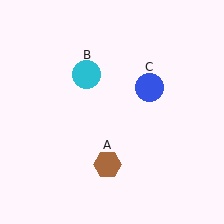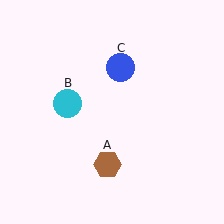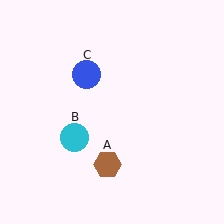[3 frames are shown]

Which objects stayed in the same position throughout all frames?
Brown hexagon (object A) remained stationary.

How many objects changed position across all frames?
2 objects changed position: cyan circle (object B), blue circle (object C).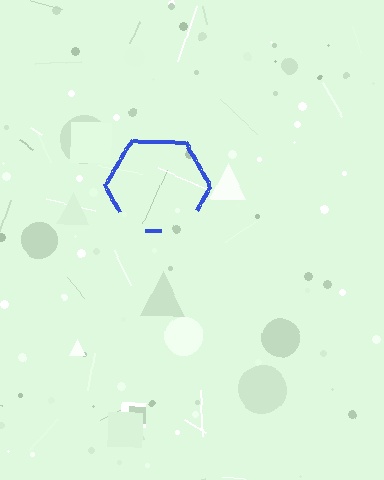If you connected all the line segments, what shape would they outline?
They would outline a hexagon.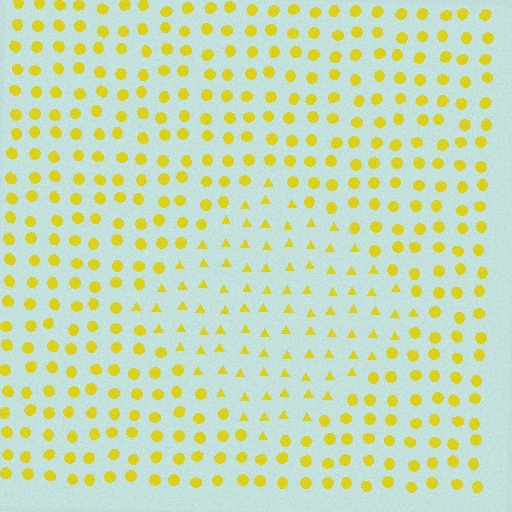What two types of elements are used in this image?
The image uses triangles inside the diamond region and circles outside it.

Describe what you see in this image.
The image is filled with small yellow elements arranged in a uniform grid. A diamond-shaped region contains triangles, while the surrounding area contains circles. The boundary is defined purely by the change in element shape.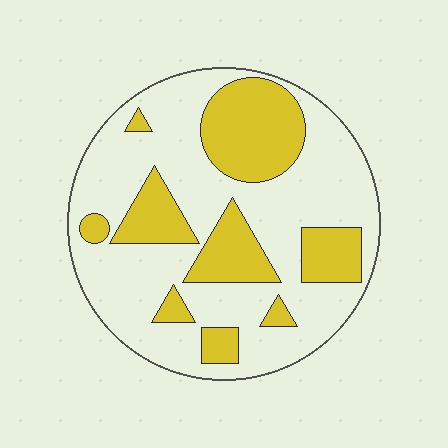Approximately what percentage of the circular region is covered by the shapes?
Approximately 30%.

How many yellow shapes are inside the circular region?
9.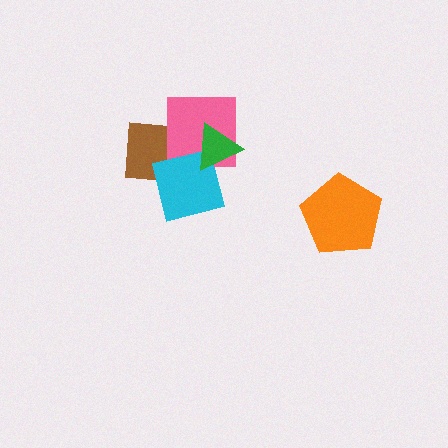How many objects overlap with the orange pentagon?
0 objects overlap with the orange pentagon.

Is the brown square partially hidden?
Yes, it is partially covered by another shape.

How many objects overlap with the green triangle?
2 objects overlap with the green triangle.